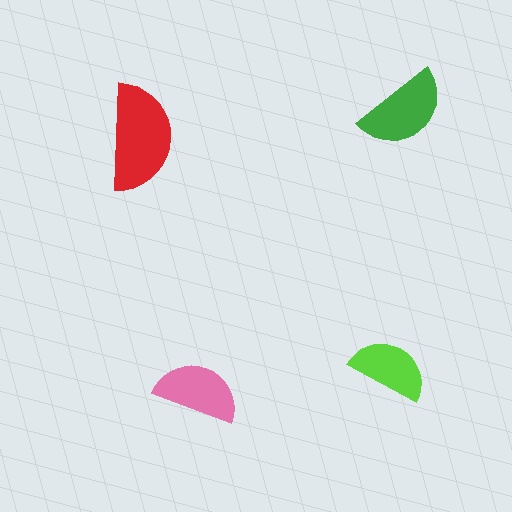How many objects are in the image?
There are 4 objects in the image.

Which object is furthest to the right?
The green semicircle is rightmost.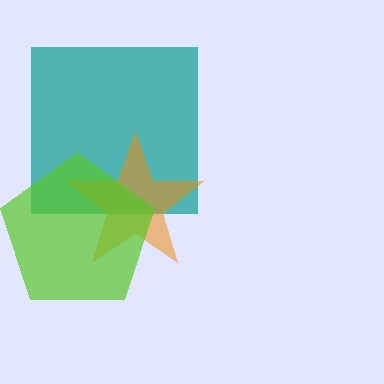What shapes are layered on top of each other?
The layered shapes are: a teal square, an orange star, a lime pentagon.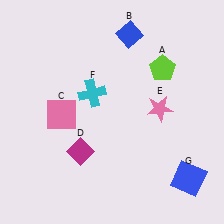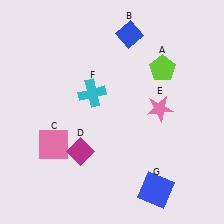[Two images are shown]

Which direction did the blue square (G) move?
The blue square (G) moved left.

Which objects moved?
The objects that moved are: the pink square (C), the blue square (G).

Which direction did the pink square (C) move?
The pink square (C) moved down.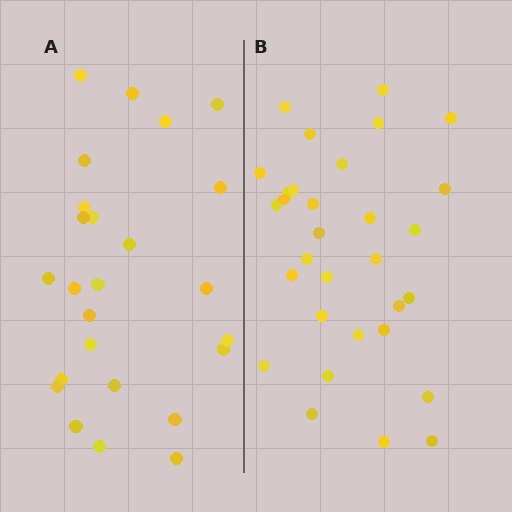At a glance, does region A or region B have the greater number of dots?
Region B (the right region) has more dots.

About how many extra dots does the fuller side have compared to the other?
Region B has about 6 more dots than region A.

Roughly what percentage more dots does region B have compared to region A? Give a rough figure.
About 25% more.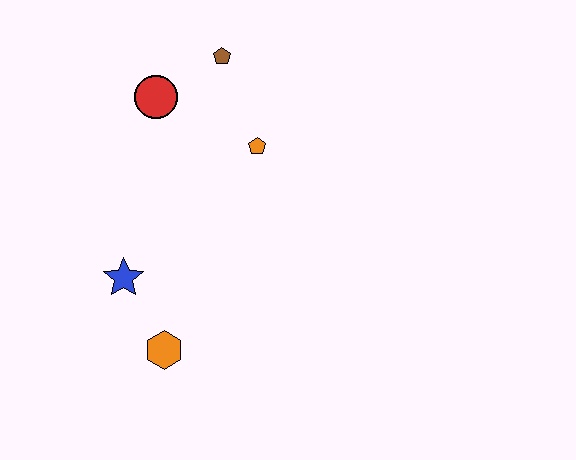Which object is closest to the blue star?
The orange hexagon is closest to the blue star.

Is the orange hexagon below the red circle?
Yes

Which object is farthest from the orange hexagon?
The brown pentagon is farthest from the orange hexagon.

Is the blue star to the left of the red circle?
Yes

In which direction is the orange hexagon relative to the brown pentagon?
The orange hexagon is below the brown pentagon.